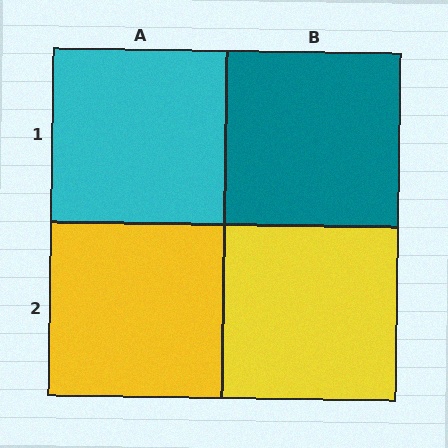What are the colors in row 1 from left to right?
Cyan, teal.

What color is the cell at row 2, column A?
Yellow.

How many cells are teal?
1 cell is teal.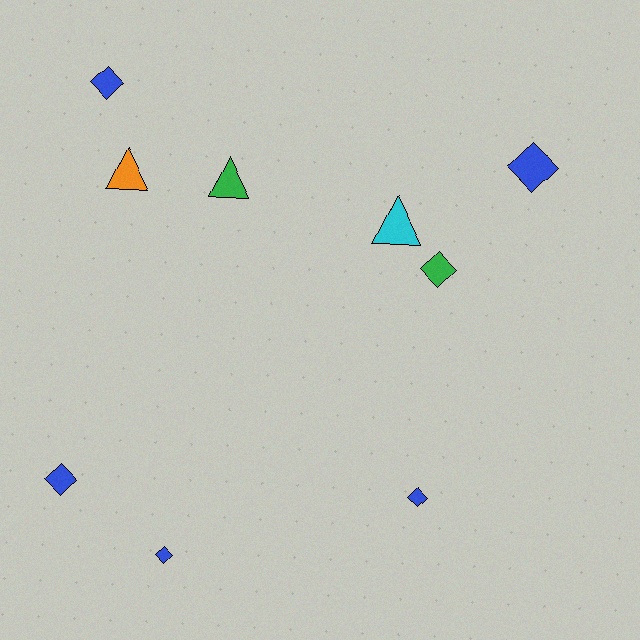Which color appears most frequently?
Blue, with 5 objects.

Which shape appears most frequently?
Diamond, with 6 objects.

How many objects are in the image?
There are 9 objects.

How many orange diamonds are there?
There are no orange diamonds.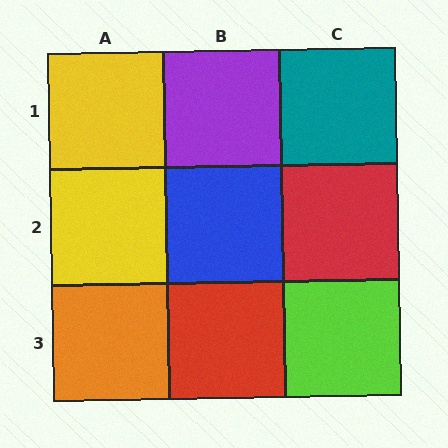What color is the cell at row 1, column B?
Purple.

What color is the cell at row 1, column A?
Yellow.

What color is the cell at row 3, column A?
Orange.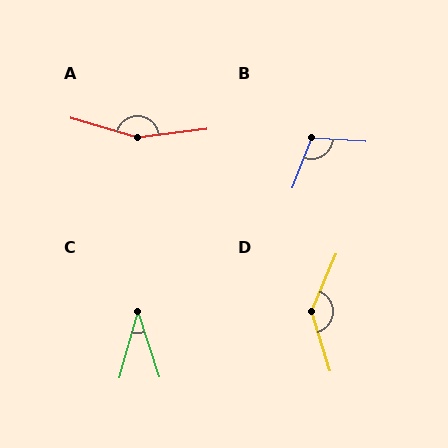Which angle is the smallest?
C, at approximately 34 degrees.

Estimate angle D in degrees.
Approximately 140 degrees.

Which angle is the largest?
A, at approximately 157 degrees.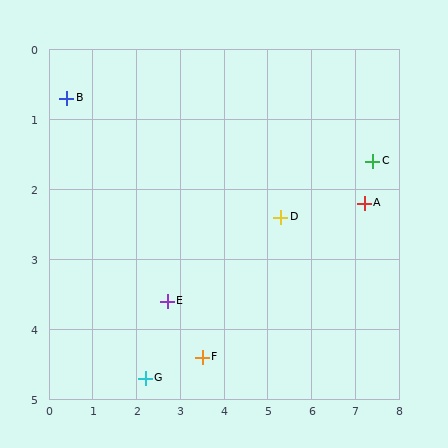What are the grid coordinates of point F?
Point F is at approximately (3.5, 4.4).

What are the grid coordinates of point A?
Point A is at approximately (7.2, 2.2).